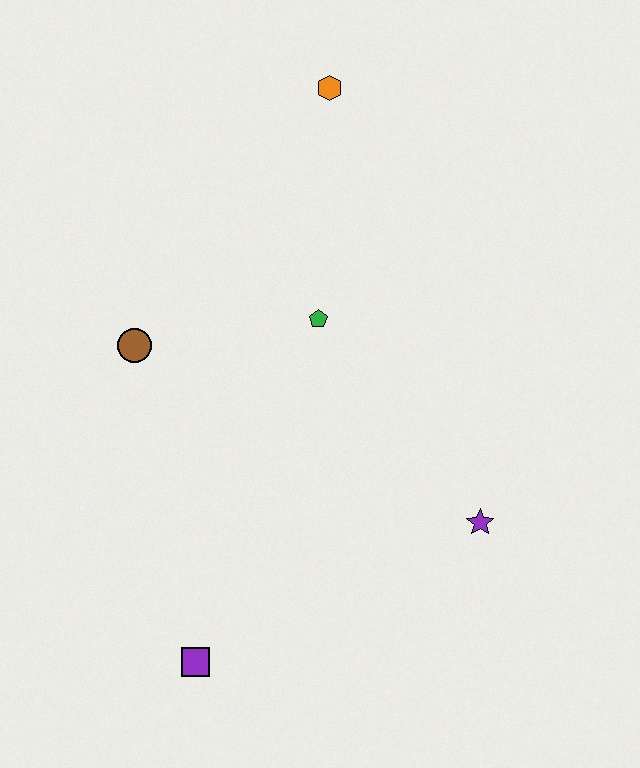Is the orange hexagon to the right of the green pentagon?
Yes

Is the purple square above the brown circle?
No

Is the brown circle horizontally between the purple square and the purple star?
No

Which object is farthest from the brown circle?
The purple star is farthest from the brown circle.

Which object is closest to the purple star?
The green pentagon is closest to the purple star.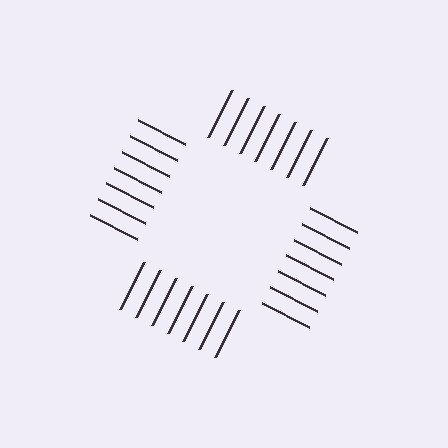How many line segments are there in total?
28 — 7 along each of the 4 edges.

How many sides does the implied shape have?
4 sides — the line-ends trace a square.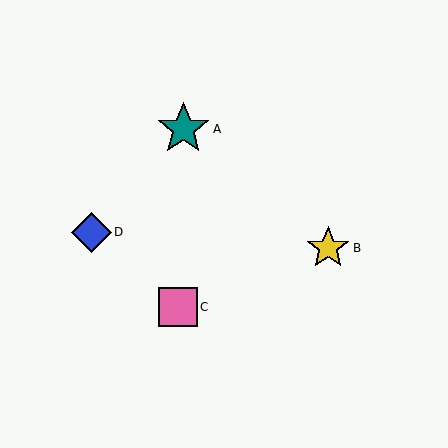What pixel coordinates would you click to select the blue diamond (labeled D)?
Click at (91, 232) to select the blue diamond D.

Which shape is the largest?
The teal star (labeled A) is the largest.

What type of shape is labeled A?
Shape A is a teal star.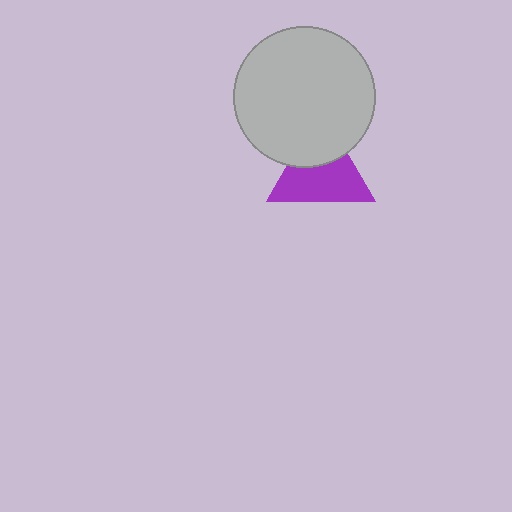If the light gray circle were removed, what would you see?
You would see the complete purple triangle.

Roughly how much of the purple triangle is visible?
About half of it is visible (roughly 64%).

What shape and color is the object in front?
The object in front is a light gray circle.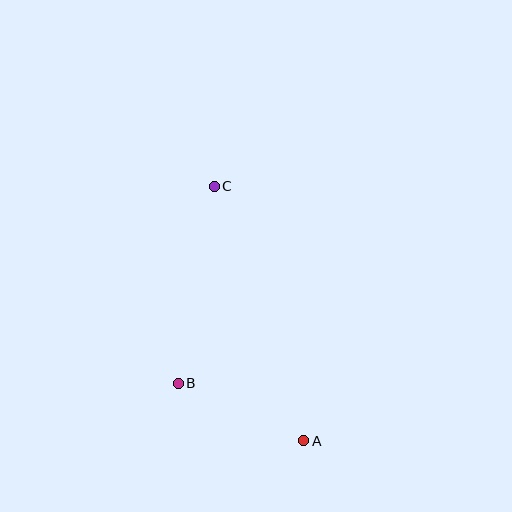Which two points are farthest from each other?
Points A and C are farthest from each other.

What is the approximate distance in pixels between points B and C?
The distance between B and C is approximately 200 pixels.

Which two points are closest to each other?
Points A and B are closest to each other.